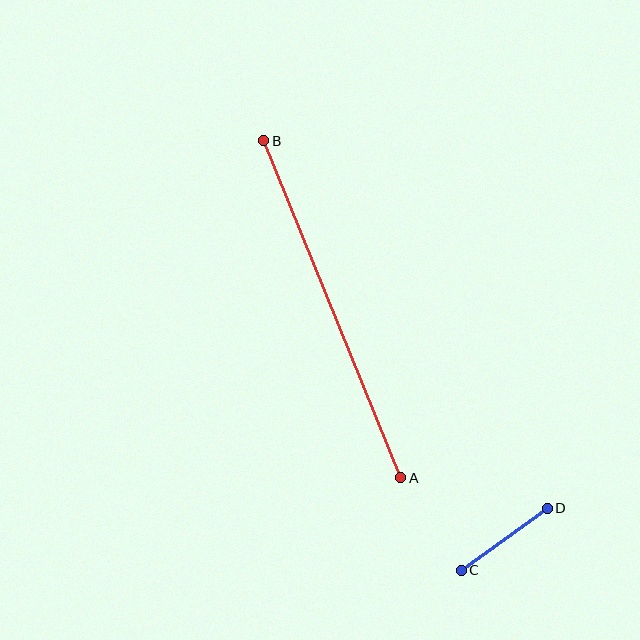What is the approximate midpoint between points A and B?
The midpoint is at approximately (332, 309) pixels.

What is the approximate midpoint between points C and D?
The midpoint is at approximately (504, 540) pixels.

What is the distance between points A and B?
The distance is approximately 364 pixels.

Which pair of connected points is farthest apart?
Points A and B are farthest apart.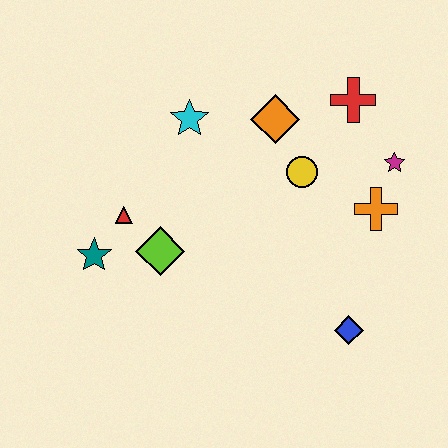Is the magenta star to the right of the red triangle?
Yes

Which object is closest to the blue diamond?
The orange cross is closest to the blue diamond.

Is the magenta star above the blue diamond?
Yes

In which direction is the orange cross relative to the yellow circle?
The orange cross is to the right of the yellow circle.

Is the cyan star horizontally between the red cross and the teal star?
Yes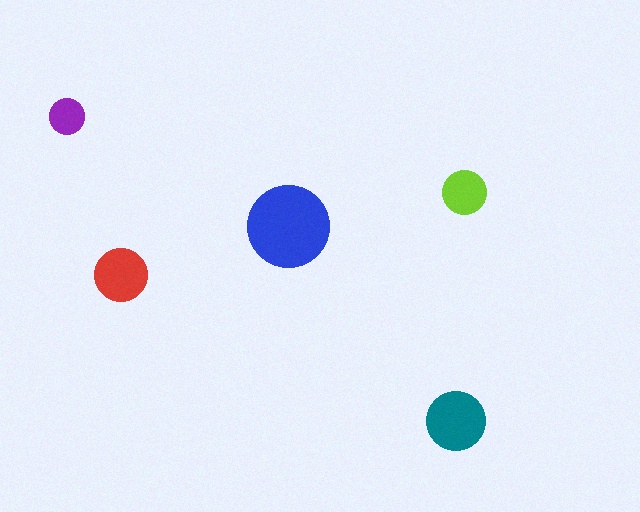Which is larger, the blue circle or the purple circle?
The blue one.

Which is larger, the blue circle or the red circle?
The blue one.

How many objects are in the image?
There are 5 objects in the image.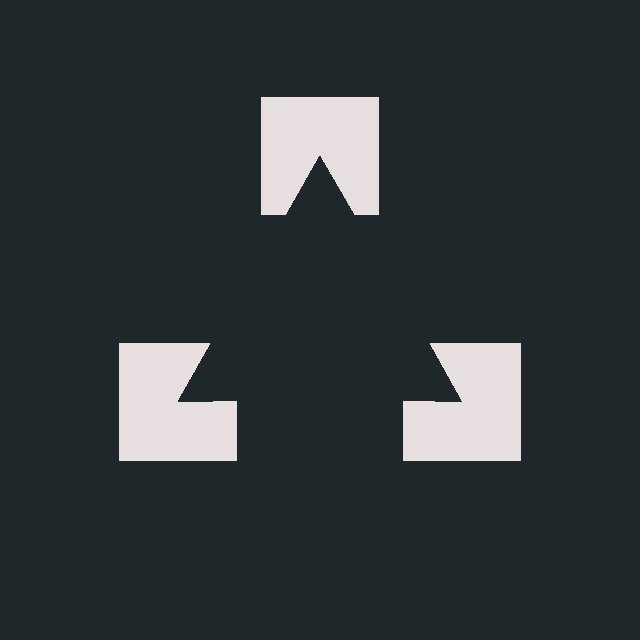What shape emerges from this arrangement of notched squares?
An illusory triangle — its edges are inferred from the aligned wedge cuts in the notched squares, not physically drawn.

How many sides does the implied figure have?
3 sides.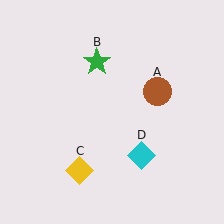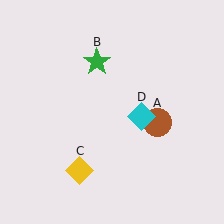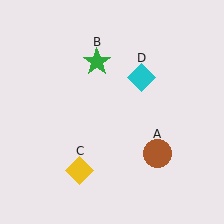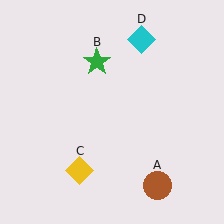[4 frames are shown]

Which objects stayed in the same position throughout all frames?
Green star (object B) and yellow diamond (object C) remained stationary.